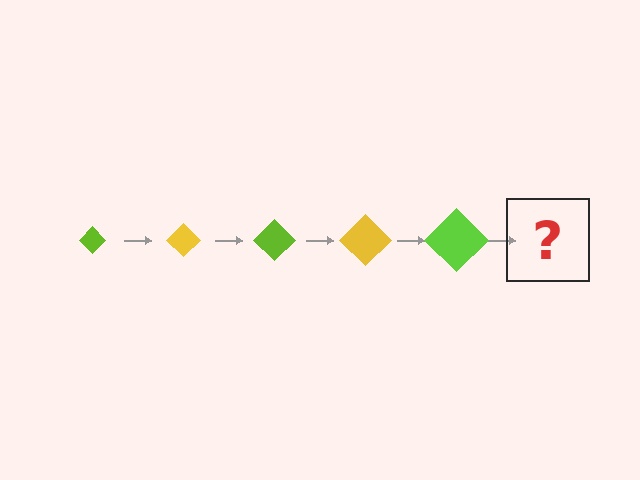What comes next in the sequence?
The next element should be a yellow diamond, larger than the previous one.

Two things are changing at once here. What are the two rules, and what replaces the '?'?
The two rules are that the diamond grows larger each step and the color cycles through lime and yellow. The '?' should be a yellow diamond, larger than the previous one.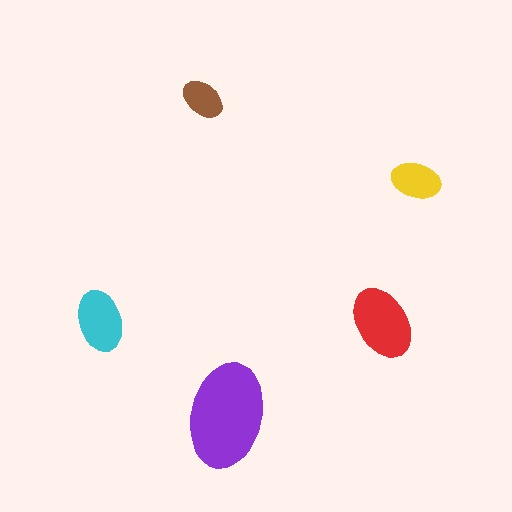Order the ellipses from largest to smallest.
the purple one, the red one, the cyan one, the yellow one, the brown one.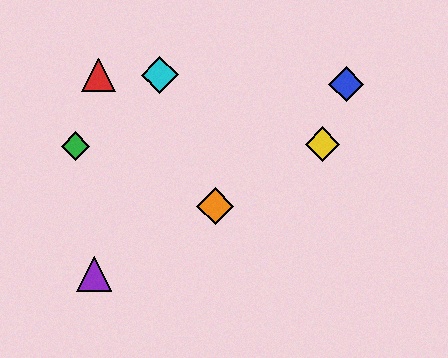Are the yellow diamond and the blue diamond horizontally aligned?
No, the yellow diamond is at y≈144 and the blue diamond is at y≈85.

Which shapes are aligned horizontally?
The green diamond, the yellow diamond are aligned horizontally.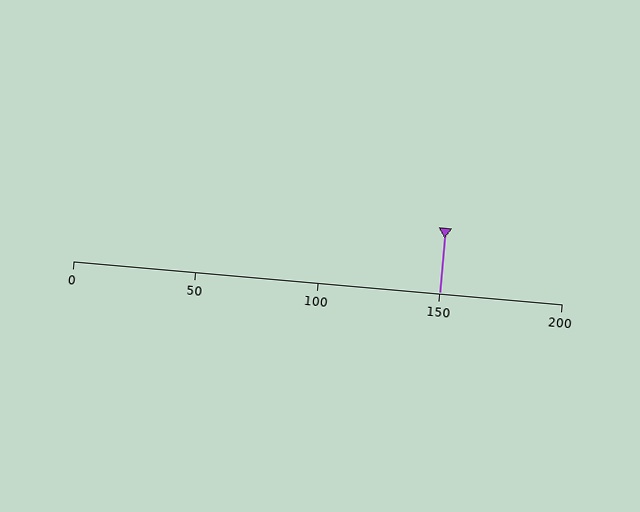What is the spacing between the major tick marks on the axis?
The major ticks are spaced 50 apart.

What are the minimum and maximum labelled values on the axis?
The axis runs from 0 to 200.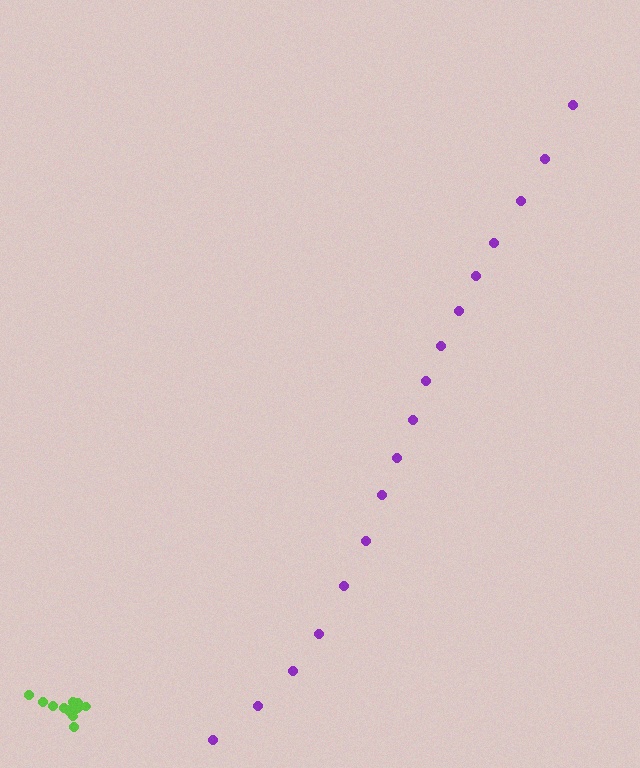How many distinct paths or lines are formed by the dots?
There are 2 distinct paths.